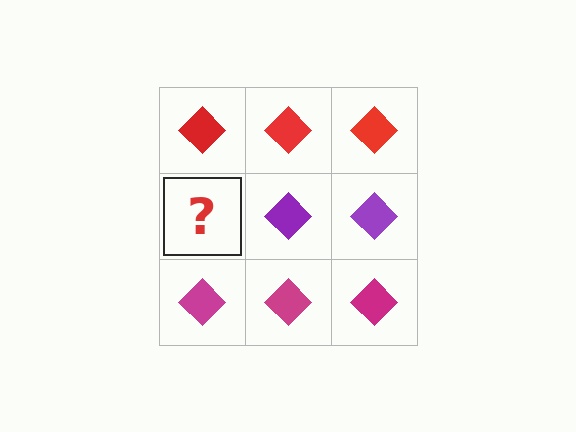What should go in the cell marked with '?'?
The missing cell should contain a purple diamond.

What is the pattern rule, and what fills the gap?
The rule is that each row has a consistent color. The gap should be filled with a purple diamond.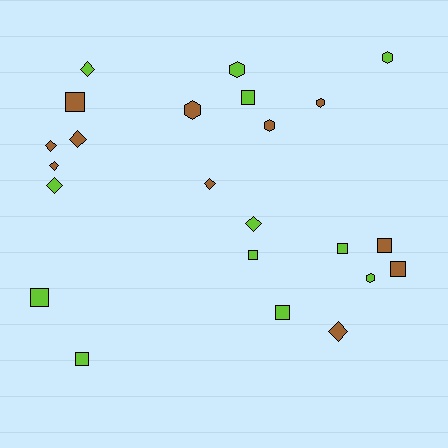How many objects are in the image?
There are 23 objects.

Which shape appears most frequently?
Square, with 9 objects.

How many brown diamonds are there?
There are 5 brown diamonds.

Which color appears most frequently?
Lime, with 12 objects.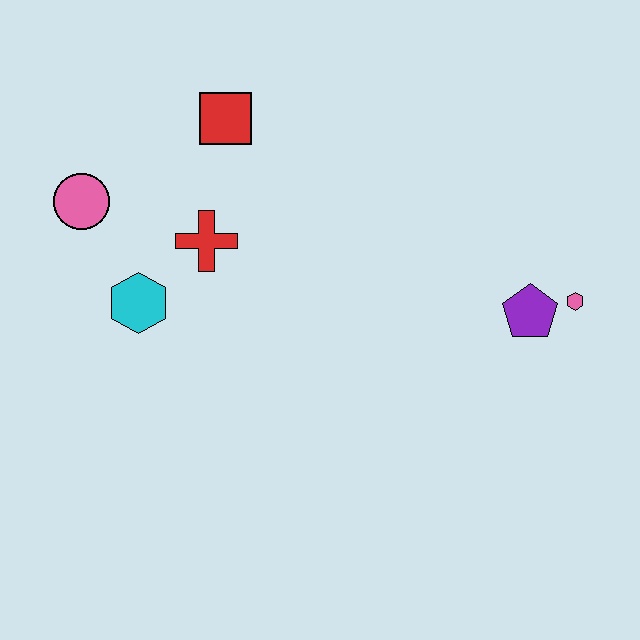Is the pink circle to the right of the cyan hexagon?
No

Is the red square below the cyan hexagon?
No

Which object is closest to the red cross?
The cyan hexagon is closest to the red cross.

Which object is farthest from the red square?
The pink hexagon is farthest from the red square.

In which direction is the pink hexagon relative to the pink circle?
The pink hexagon is to the right of the pink circle.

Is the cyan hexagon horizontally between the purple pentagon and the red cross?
No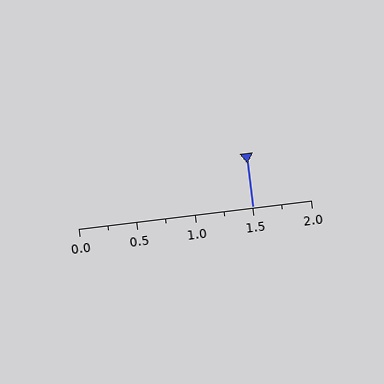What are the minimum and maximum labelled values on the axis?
The axis runs from 0.0 to 2.0.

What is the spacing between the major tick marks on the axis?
The major ticks are spaced 0.5 apart.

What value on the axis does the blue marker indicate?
The marker indicates approximately 1.5.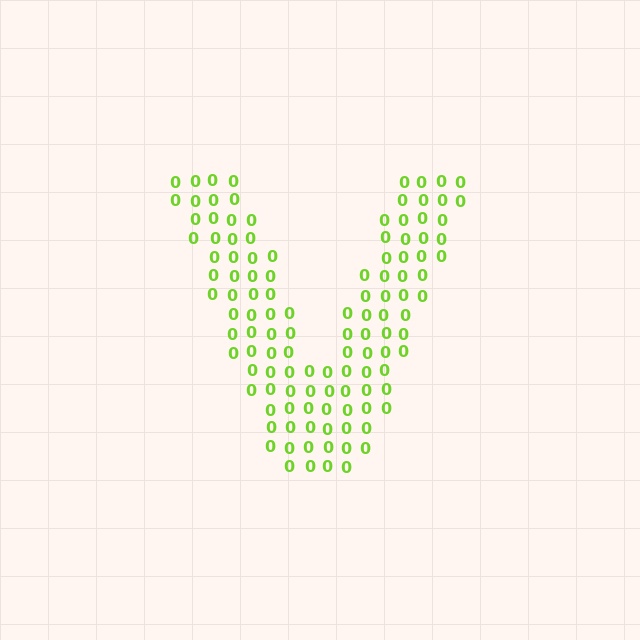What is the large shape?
The large shape is the letter V.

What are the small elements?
The small elements are digit 0's.